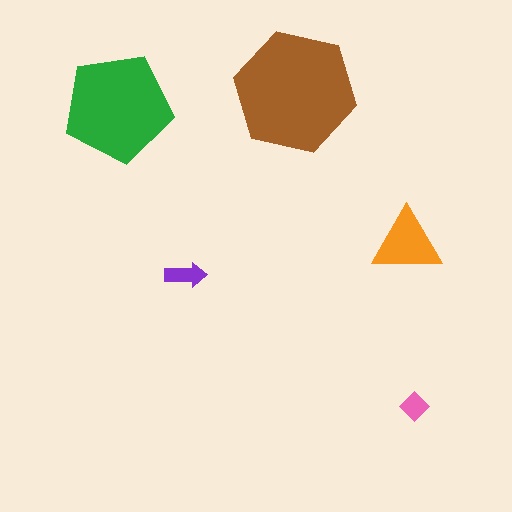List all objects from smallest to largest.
The pink diamond, the purple arrow, the orange triangle, the green pentagon, the brown hexagon.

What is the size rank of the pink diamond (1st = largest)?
5th.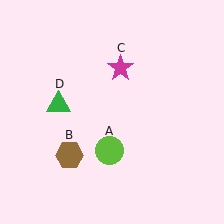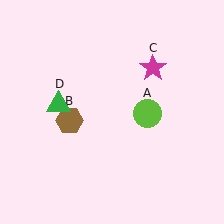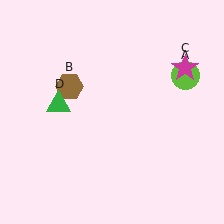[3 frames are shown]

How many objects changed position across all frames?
3 objects changed position: lime circle (object A), brown hexagon (object B), magenta star (object C).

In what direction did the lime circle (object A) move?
The lime circle (object A) moved up and to the right.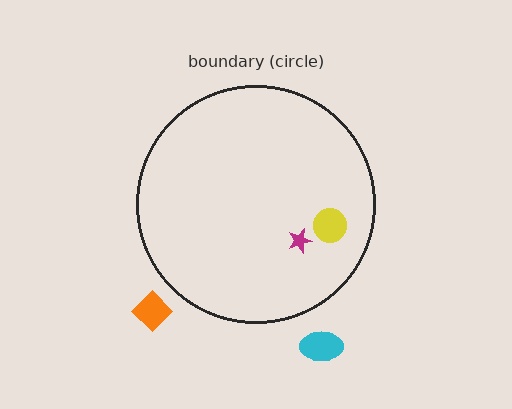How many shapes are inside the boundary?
2 inside, 2 outside.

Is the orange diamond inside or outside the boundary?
Outside.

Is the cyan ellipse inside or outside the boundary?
Outside.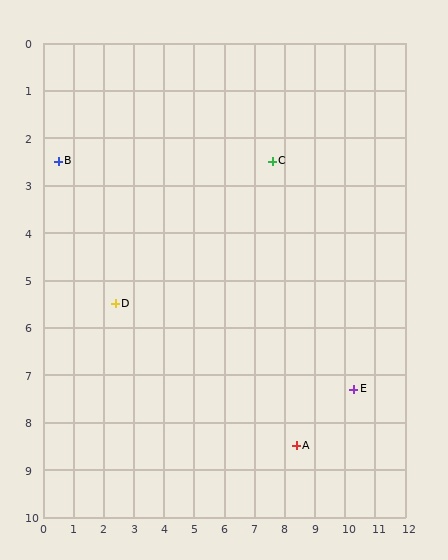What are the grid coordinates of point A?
Point A is at approximately (8.4, 8.5).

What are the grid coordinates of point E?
Point E is at approximately (10.3, 7.3).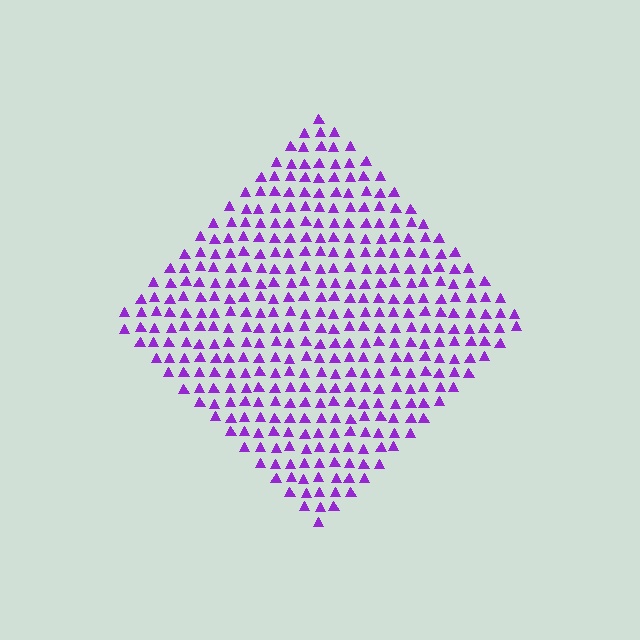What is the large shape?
The large shape is a diamond.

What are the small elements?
The small elements are triangles.